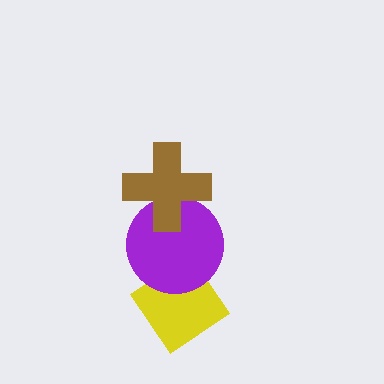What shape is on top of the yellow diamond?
The purple circle is on top of the yellow diamond.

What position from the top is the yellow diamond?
The yellow diamond is 3rd from the top.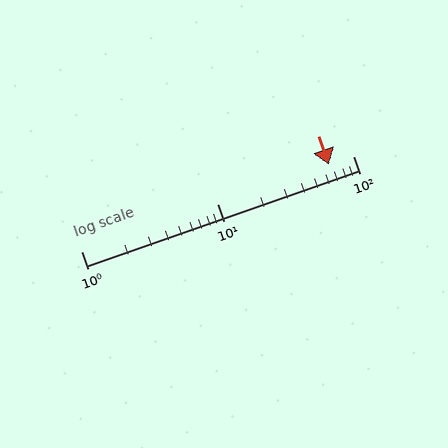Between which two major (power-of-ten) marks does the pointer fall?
The pointer is between 10 and 100.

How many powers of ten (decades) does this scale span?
The scale spans 2 decades, from 1 to 100.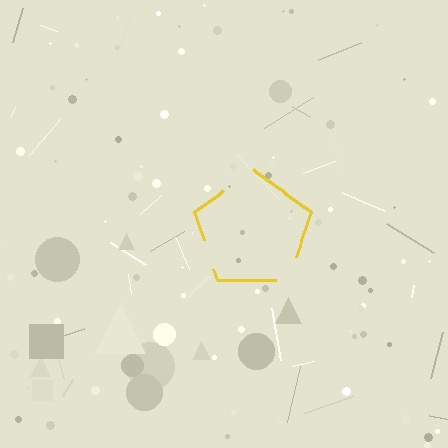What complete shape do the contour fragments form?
The contour fragments form a pentagon.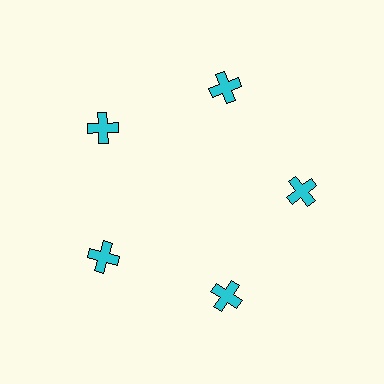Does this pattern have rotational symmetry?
Yes, this pattern has 5-fold rotational symmetry. It looks the same after rotating 72 degrees around the center.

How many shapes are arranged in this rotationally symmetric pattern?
There are 5 shapes, arranged in 5 groups of 1.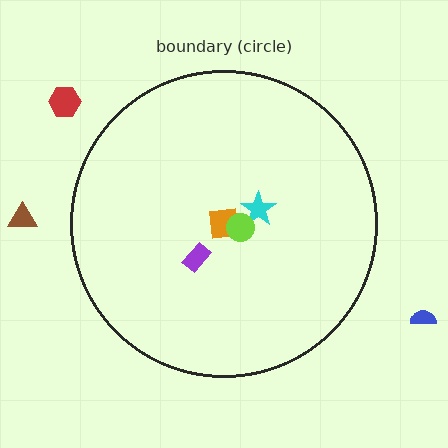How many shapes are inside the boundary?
4 inside, 3 outside.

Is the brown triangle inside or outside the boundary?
Outside.